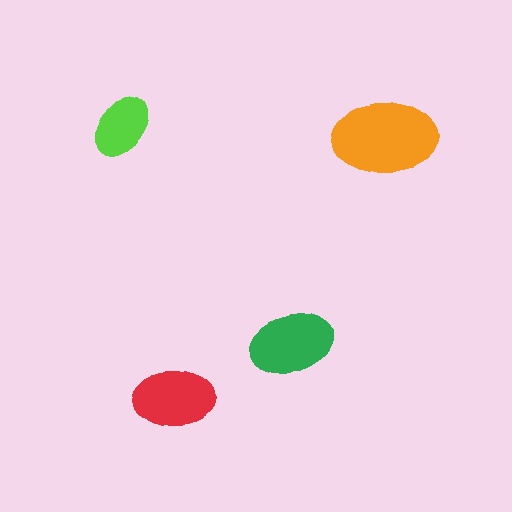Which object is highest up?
The lime ellipse is topmost.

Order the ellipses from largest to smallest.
the orange one, the green one, the red one, the lime one.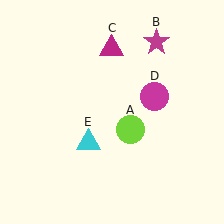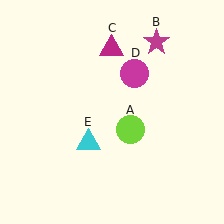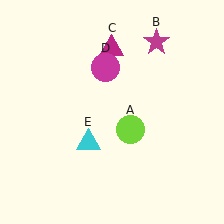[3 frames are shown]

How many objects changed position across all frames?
1 object changed position: magenta circle (object D).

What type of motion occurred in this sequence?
The magenta circle (object D) rotated counterclockwise around the center of the scene.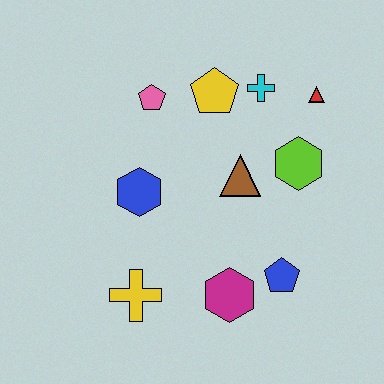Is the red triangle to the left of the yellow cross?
No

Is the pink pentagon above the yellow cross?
Yes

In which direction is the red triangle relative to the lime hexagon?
The red triangle is above the lime hexagon.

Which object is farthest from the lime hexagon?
The yellow cross is farthest from the lime hexagon.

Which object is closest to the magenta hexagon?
The blue pentagon is closest to the magenta hexagon.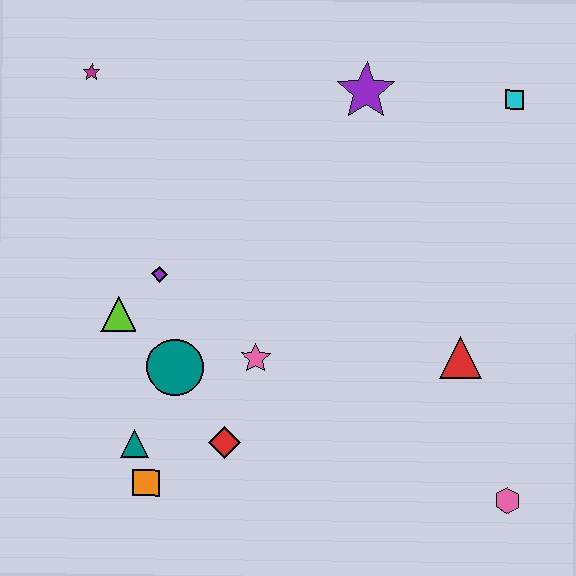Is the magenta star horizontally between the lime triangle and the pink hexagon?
No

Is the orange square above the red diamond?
No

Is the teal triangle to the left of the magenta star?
No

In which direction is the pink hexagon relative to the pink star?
The pink hexagon is to the right of the pink star.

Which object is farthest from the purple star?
The orange square is farthest from the purple star.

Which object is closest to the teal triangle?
The orange square is closest to the teal triangle.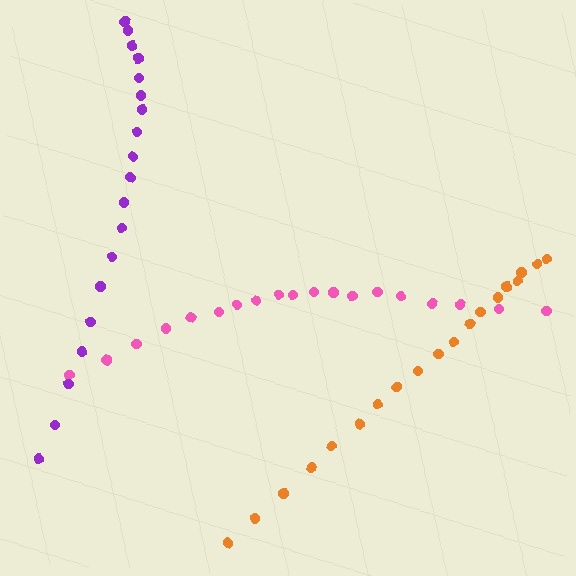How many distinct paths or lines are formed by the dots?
There are 3 distinct paths.